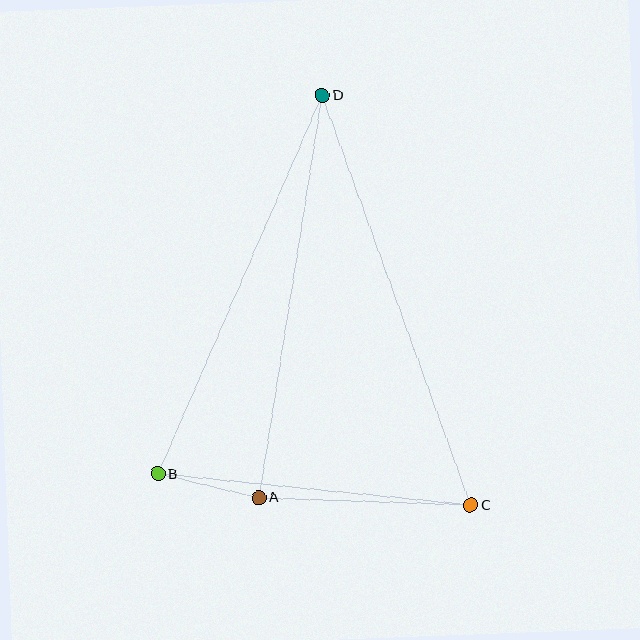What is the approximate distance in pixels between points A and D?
The distance between A and D is approximately 407 pixels.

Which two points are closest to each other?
Points A and B are closest to each other.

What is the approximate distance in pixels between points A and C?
The distance between A and C is approximately 212 pixels.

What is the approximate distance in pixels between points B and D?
The distance between B and D is approximately 412 pixels.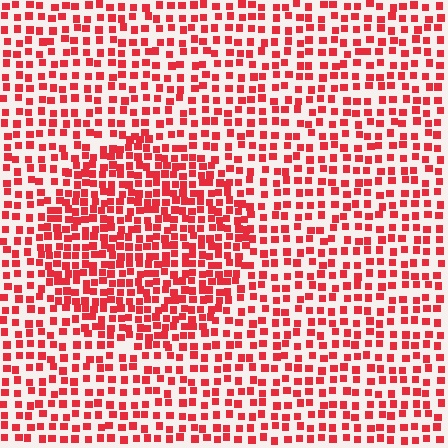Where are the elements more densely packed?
The elements are more densely packed inside the circle boundary.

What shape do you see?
I see a circle.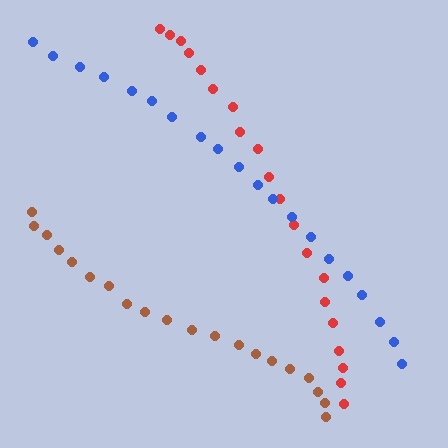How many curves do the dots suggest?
There are 3 distinct paths.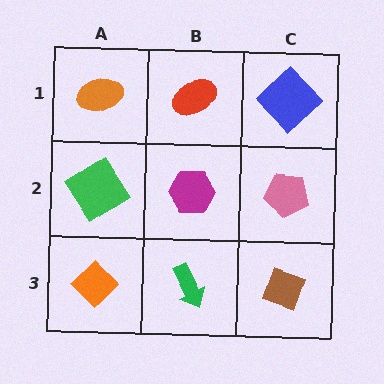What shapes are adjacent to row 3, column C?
A pink pentagon (row 2, column C), a green arrow (row 3, column B).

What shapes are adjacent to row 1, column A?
A green diamond (row 2, column A), a red ellipse (row 1, column B).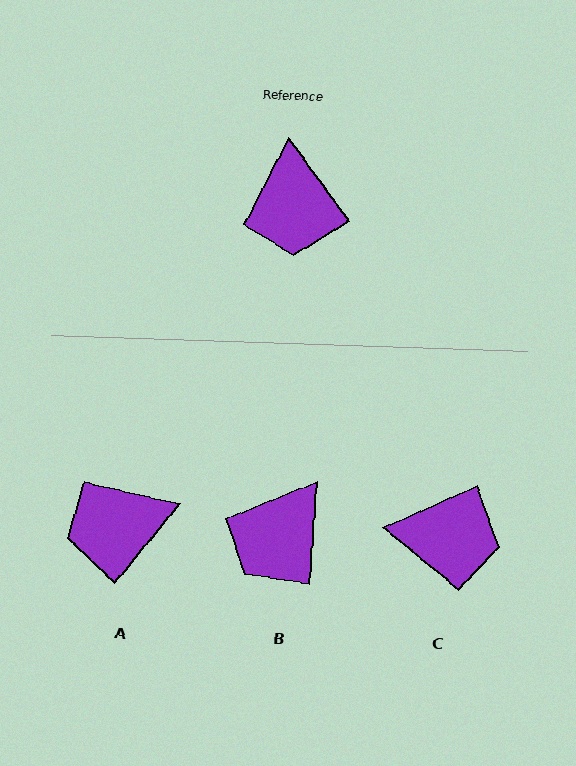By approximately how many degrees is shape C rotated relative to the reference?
Approximately 78 degrees counter-clockwise.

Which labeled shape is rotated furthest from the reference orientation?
C, about 78 degrees away.